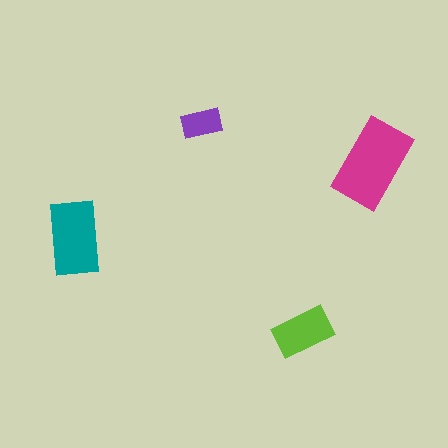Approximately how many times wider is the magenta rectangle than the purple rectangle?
About 2 times wider.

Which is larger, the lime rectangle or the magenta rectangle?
The magenta one.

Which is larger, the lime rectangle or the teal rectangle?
The teal one.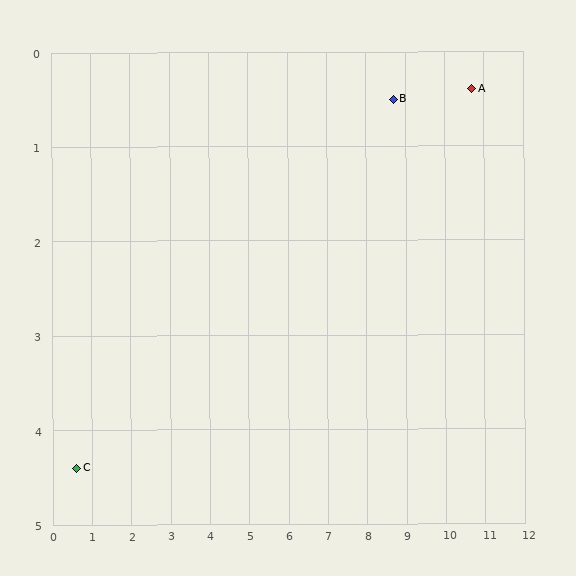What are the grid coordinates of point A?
Point A is at approximately (10.7, 0.4).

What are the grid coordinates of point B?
Point B is at approximately (8.7, 0.5).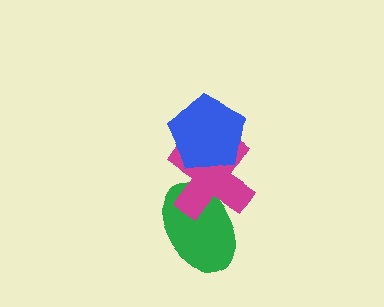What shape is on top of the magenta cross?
The blue pentagon is on top of the magenta cross.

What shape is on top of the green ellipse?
The magenta cross is on top of the green ellipse.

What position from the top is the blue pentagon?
The blue pentagon is 1st from the top.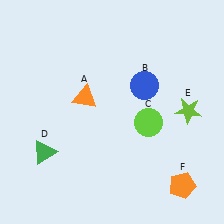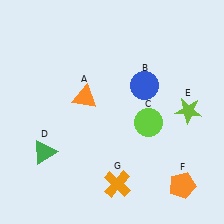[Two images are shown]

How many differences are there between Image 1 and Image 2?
There is 1 difference between the two images.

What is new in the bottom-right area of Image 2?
An orange cross (G) was added in the bottom-right area of Image 2.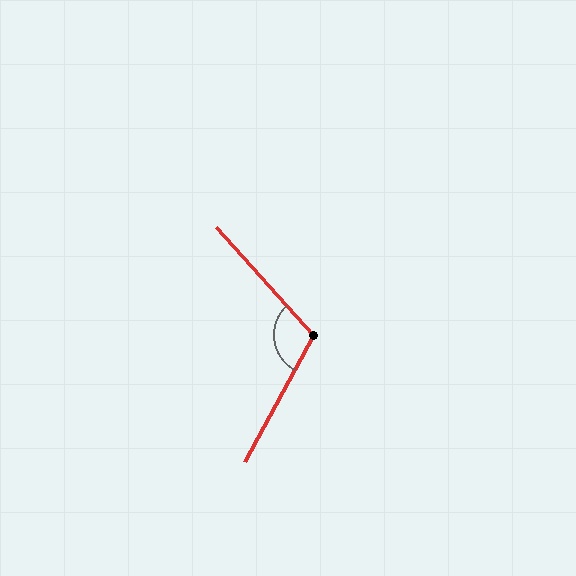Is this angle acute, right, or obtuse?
It is obtuse.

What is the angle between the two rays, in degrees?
Approximately 109 degrees.